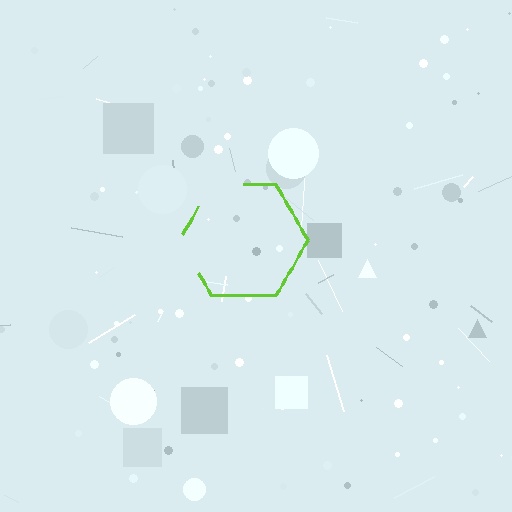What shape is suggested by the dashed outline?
The dashed outline suggests a hexagon.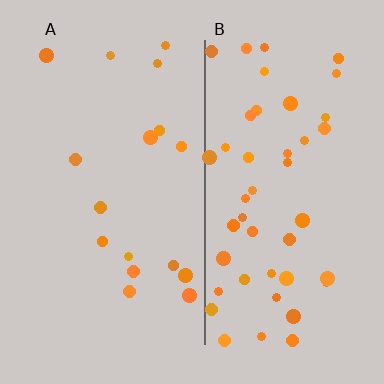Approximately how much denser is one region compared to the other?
Approximately 2.7× — region B over region A.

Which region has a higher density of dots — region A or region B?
B (the right).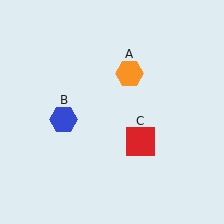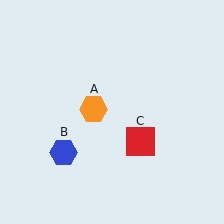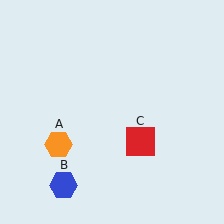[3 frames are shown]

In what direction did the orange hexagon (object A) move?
The orange hexagon (object A) moved down and to the left.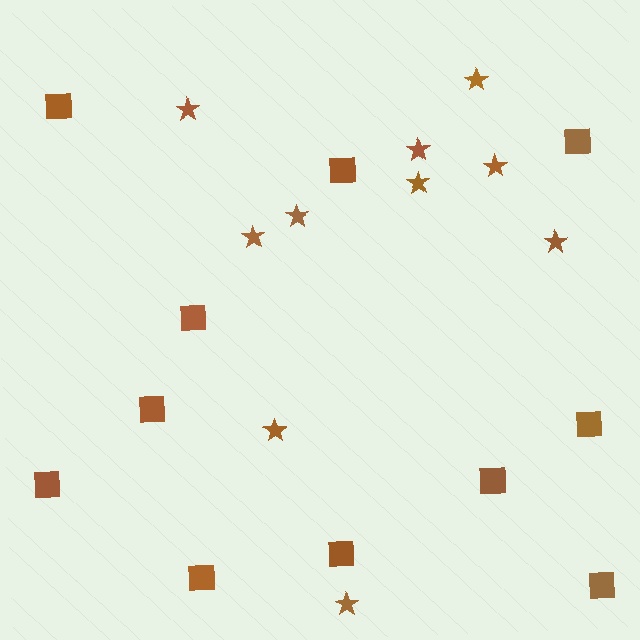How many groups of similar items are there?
There are 2 groups: one group of stars (10) and one group of squares (11).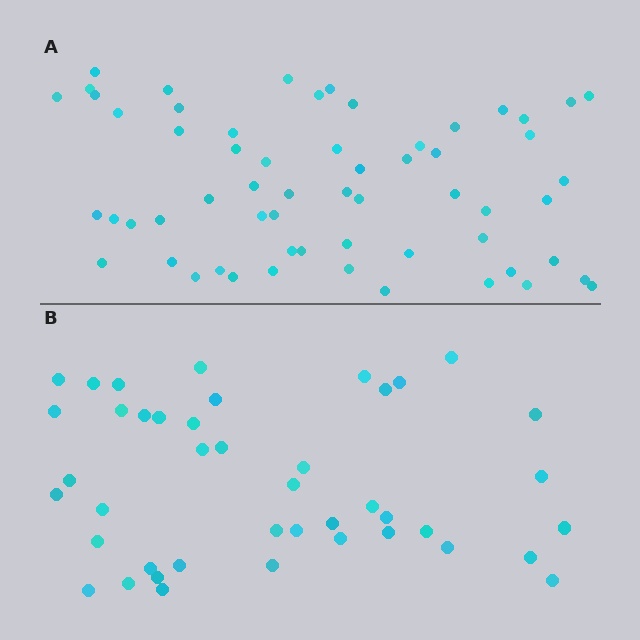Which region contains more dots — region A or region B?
Region A (the top region) has more dots.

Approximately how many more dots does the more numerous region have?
Region A has approximately 15 more dots than region B.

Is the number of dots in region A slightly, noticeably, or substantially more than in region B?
Region A has noticeably more, but not dramatically so. The ratio is roughly 1.4 to 1.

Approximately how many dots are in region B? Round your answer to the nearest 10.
About 40 dots. (The exact count is 43, which rounds to 40.)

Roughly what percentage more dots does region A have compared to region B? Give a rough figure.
About 40% more.